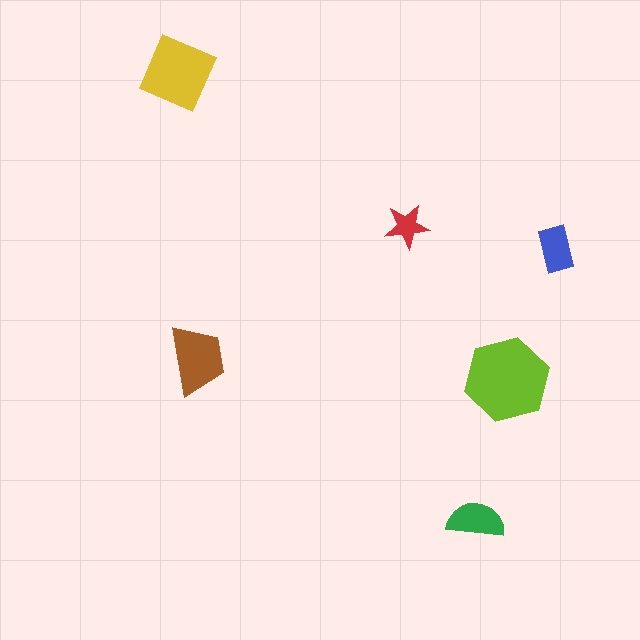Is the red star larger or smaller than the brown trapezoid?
Smaller.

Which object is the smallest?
The red star.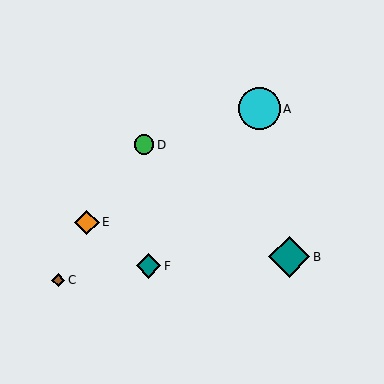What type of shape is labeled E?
Shape E is an orange diamond.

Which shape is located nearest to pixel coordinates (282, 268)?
The teal diamond (labeled B) at (289, 257) is nearest to that location.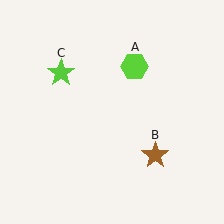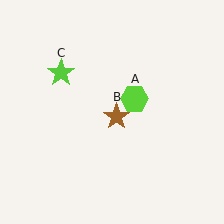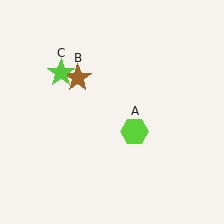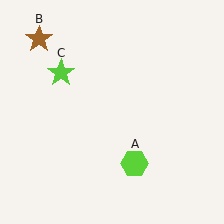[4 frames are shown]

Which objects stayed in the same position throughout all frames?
Lime star (object C) remained stationary.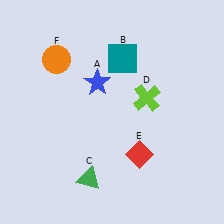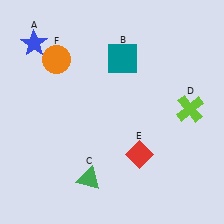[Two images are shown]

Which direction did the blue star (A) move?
The blue star (A) moved left.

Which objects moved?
The objects that moved are: the blue star (A), the lime cross (D).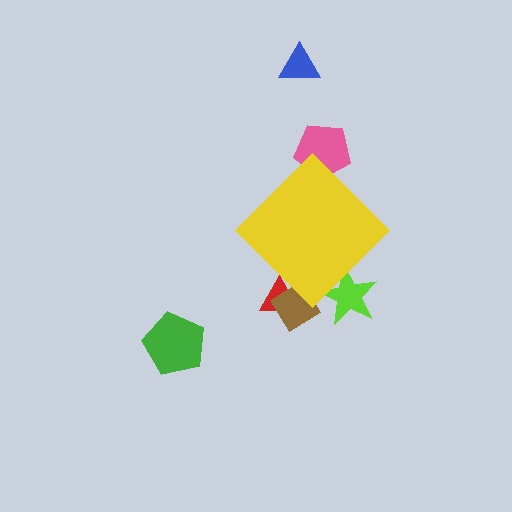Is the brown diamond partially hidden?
Yes, the brown diamond is partially hidden behind the yellow diamond.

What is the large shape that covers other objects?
A yellow diamond.